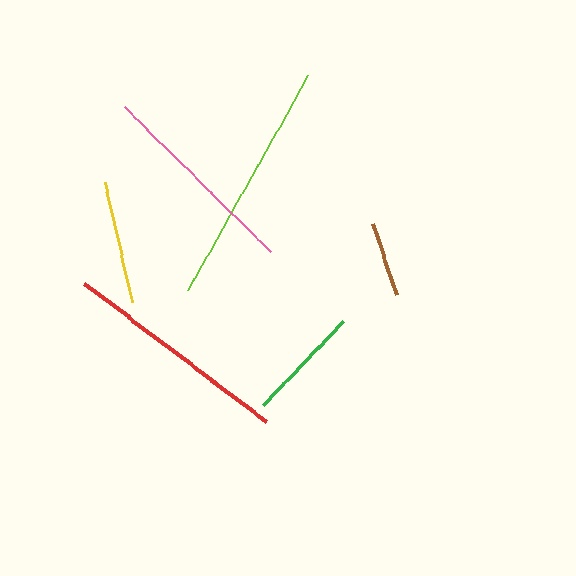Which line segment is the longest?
The lime line is the longest at approximately 246 pixels.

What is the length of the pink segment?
The pink segment is approximately 205 pixels long.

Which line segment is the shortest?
The brown line is the shortest at approximately 74 pixels.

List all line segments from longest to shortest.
From longest to shortest: lime, red, pink, yellow, green, brown.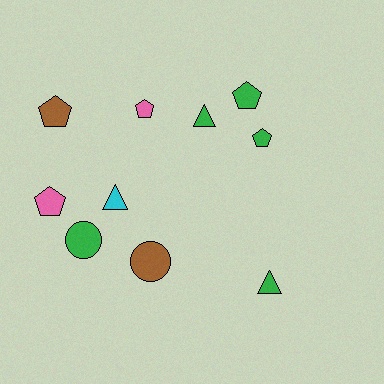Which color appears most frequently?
Green, with 5 objects.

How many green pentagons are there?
There are 2 green pentagons.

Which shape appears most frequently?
Pentagon, with 5 objects.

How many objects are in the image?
There are 10 objects.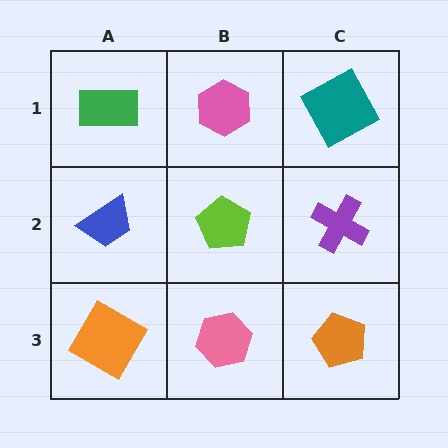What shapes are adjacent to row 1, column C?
A purple cross (row 2, column C), a pink hexagon (row 1, column B).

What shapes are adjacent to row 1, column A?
A blue trapezoid (row 2, column A), a pink hexagon (row 1, column B).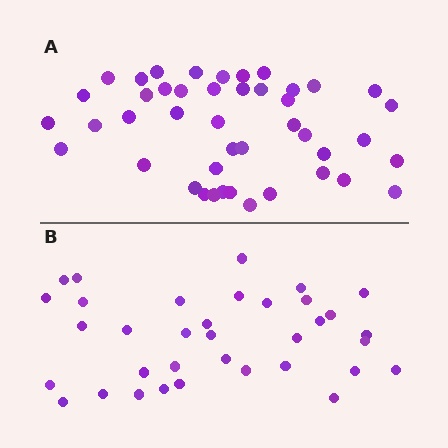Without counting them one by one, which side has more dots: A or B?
Region A (the top region) has more dots.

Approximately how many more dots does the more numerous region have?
Region A has roughly 8 or so more dots than region B.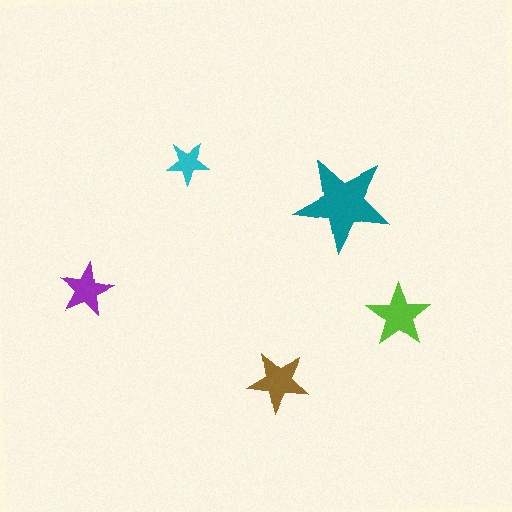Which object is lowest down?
The brown star is bottommost.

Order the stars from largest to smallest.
the teal one, the lime one, the brown one, the purple one, the cyan one.